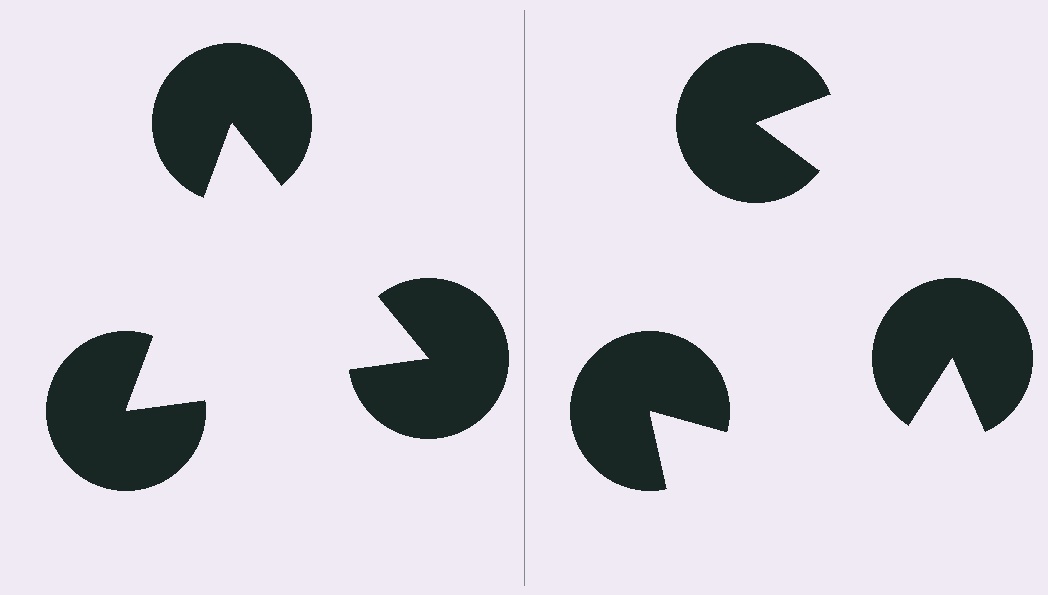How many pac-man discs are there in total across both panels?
6 — 3 on each side.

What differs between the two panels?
The pac-man discs are positioned identically on both sides; only the wedge orientations differ. On the left they align to a triangle; on the right they are misaligned.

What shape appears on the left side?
An illusory triangle.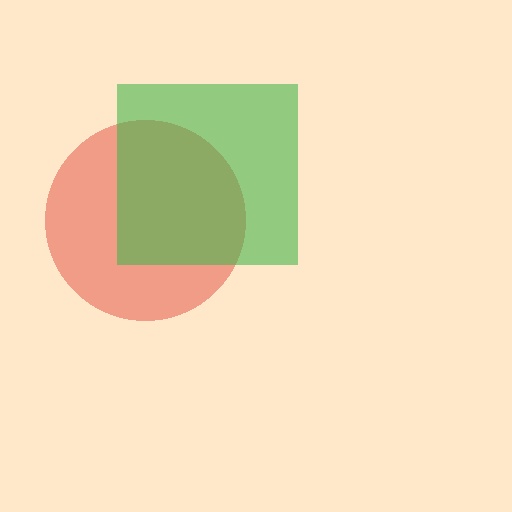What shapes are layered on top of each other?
The layered shapes are: a red circle, a green square.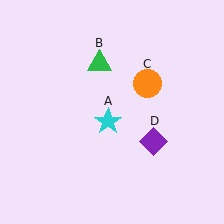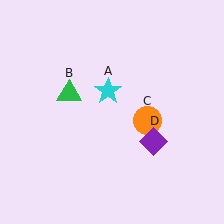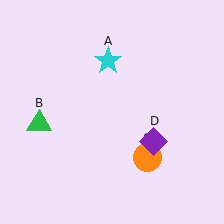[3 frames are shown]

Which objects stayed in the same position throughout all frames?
Purple diamond (object D) remained stationary.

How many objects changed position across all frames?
3 objects changed position: cyan star (object A), green triangle (object B), orange circle (object C).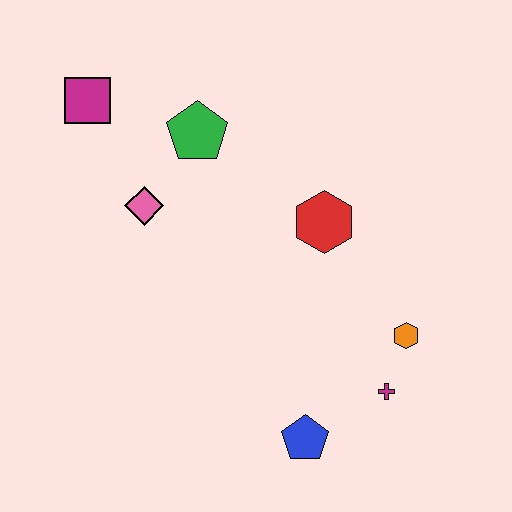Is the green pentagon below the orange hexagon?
No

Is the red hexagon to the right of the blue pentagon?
Yes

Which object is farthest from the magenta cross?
The magenta square is farthest from the magenta cross.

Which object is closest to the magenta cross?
The orange hexagon is closest to the magenta cross.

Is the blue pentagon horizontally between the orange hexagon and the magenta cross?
No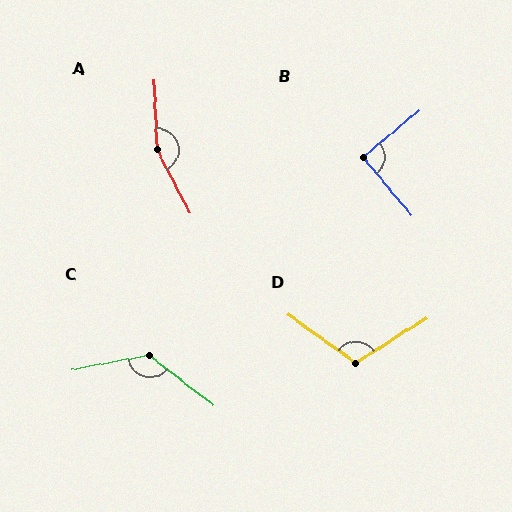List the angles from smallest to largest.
B (90°), D (112°), C (131°), A (155°).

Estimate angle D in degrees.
Approximately 112 degrees.